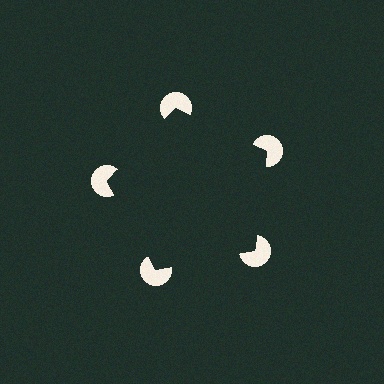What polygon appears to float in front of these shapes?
An illusory pentagon — its edges are inferred from the aligned wedge cuts in the pac-man discs, not physically drawn.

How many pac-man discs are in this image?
There are 5 — one at each vertex of the illusory pentagon.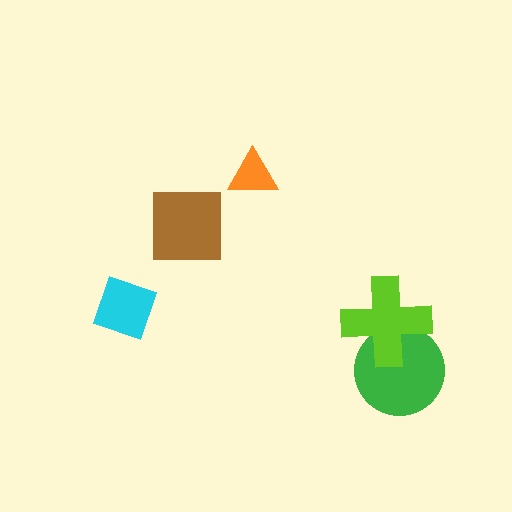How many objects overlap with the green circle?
1 object overlaps with the green circle.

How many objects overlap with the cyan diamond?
0 objects overlap with the cyan diamond.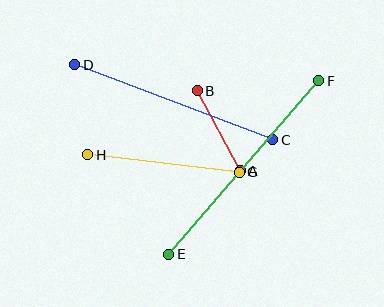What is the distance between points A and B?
The distance is approximately 91 pixels.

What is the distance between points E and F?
The distance is approximately 229 pixels.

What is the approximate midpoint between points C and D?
The midpoint is at approximately (174, 102) pixels.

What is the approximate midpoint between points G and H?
The midpoint is at approximately (163, 163) pixels.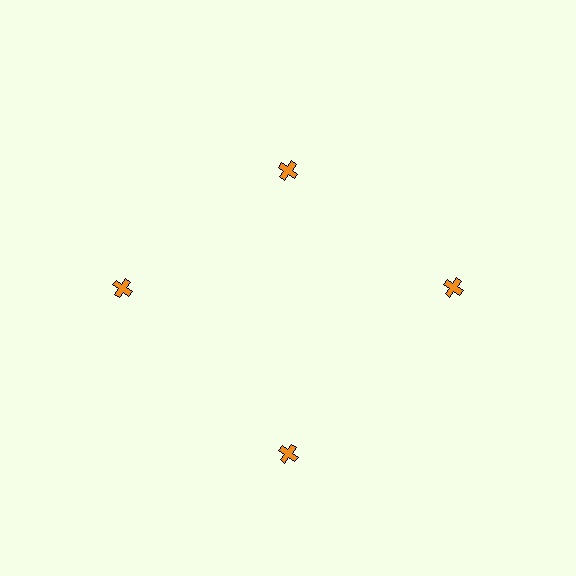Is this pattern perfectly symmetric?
No. The 4 orange crosses are arranged in a ring, but one element near the 12 o'clock position is pulled inward toward the center, breaking the 4-fold rotational symmetry.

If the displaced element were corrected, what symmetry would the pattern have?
It would have 4-fold rotational symmetry — the pattern would map onto itself every 90 degrees.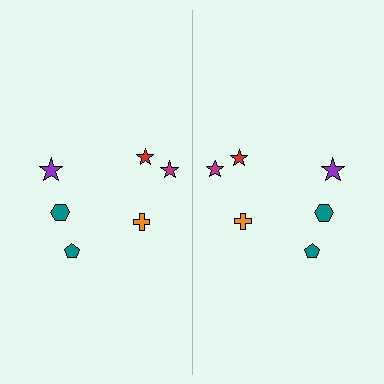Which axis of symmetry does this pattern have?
The pattern has a vertical axis of symmetry running through the center of the image.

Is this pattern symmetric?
Yes, this pattern has bilateral (reflection) symmetry.